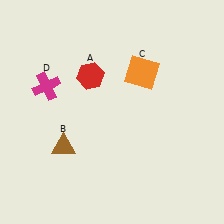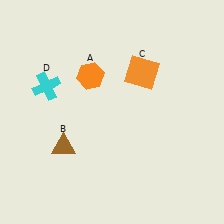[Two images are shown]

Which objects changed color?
A changed from red to orange. D changed from magenta to cyan.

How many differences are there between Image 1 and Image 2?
There are 2 differences between the two images.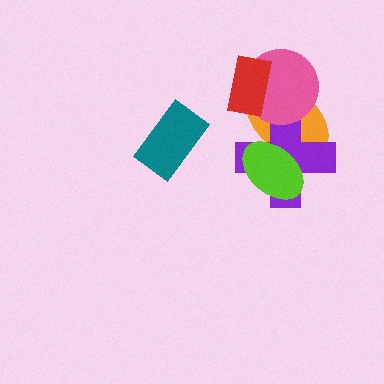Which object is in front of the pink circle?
The red rectangle is in front of the pink circle.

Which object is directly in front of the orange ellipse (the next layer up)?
The purple cross is directly in front of the orange ellipse.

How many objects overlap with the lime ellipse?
2 objects overlap with the lime ellipse.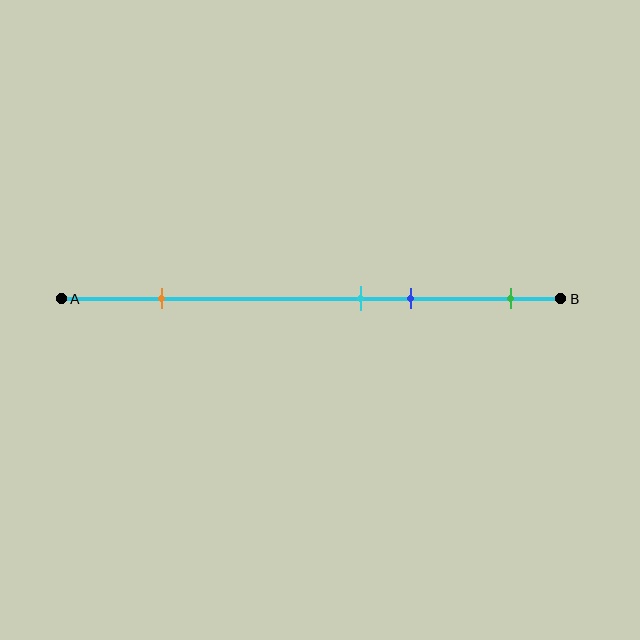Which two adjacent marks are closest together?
The cyan and blue marks are the closest adjacent pair.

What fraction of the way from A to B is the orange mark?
The orange mark is approximately 20% (0.2) of the way from A to B.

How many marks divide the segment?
There are 4 marks dividing the segment.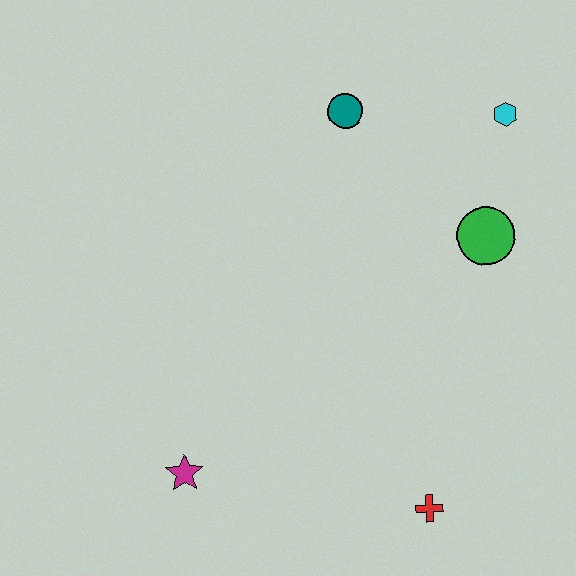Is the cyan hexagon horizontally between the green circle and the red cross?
No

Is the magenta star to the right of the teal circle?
No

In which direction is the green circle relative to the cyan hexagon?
The green circle is below the cyan hexagon.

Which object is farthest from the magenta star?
The cyan hexagon is farthest from the magenta star.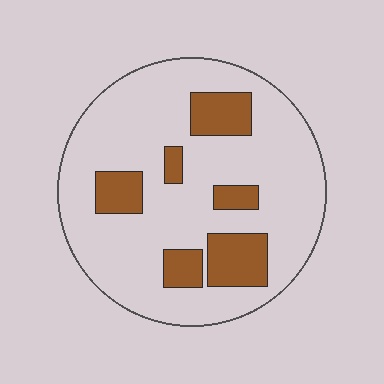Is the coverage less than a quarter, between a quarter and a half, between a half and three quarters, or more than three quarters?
Less than a quarter.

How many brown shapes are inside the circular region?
6.